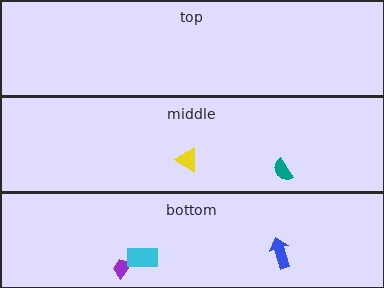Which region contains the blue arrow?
The bottom region.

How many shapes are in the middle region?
2.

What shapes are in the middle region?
The yellow triangle, the teal semicircle.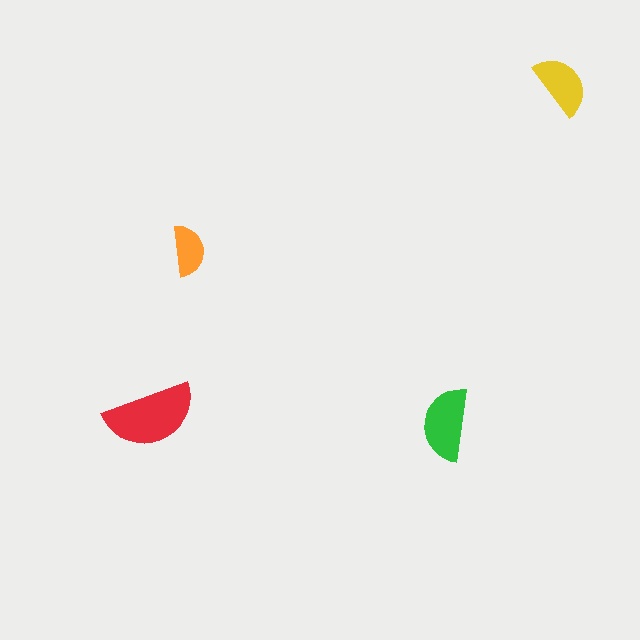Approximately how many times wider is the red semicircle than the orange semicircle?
About 2 times wider.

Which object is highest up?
The yellow semicircle is topmost.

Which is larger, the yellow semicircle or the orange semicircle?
The yellow one.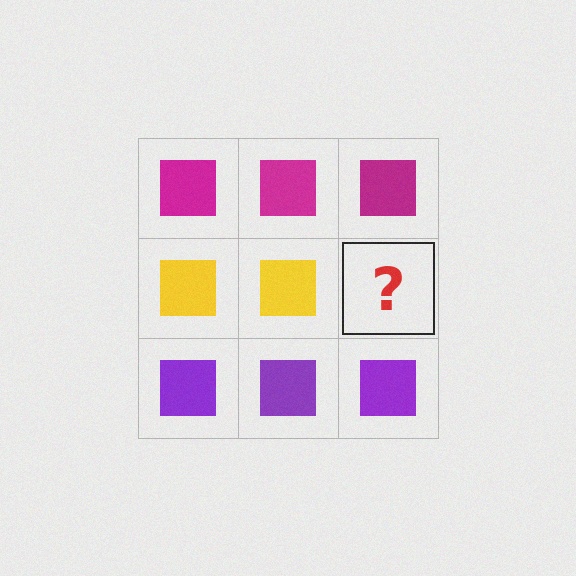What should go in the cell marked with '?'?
The missing cell should contain a yellow square.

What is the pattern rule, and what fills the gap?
The rule is that each row has a consistent color. The gap should be filled with a yellow square.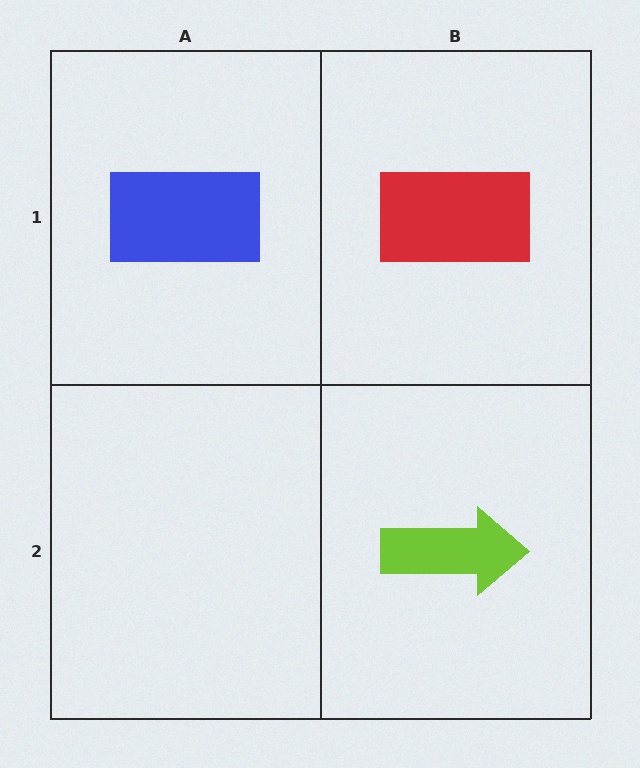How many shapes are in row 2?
1 shape.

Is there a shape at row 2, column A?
No, that cell is empty.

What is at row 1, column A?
A blue rectangle.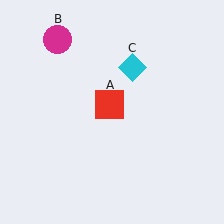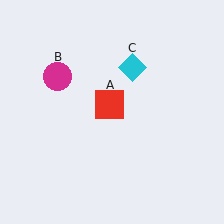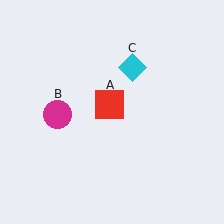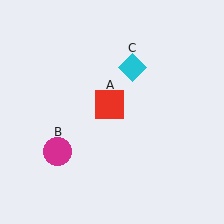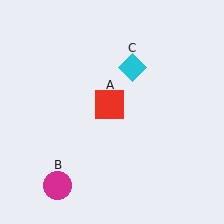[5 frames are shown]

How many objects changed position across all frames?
1 object changed position: magenta circle (object B).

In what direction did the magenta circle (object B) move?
The magenta circle (object B) moved down.